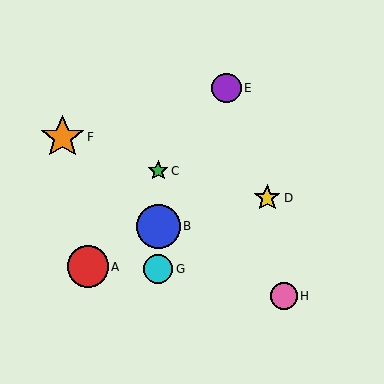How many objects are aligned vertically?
3 objects (B, C, G) are aligned vertically.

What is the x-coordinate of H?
Object H is at x≈284.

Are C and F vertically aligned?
No, C is at x≈158 and F is at x≈63.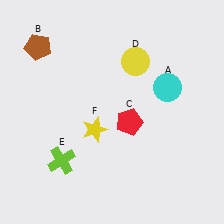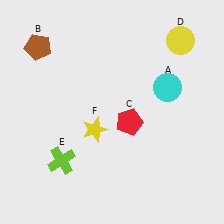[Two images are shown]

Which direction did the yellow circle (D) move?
The yellow circle (D) moved right.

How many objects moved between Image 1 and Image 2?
1 object moved between the two images.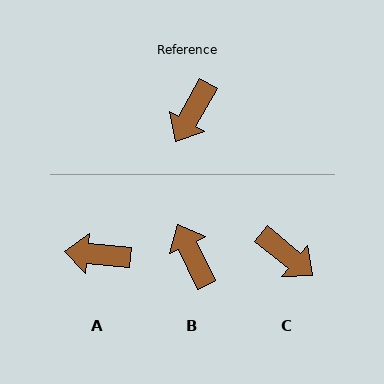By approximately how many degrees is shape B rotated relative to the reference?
Approximately 125 degrees clockwise.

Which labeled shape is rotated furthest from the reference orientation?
B, about 125 degrees away.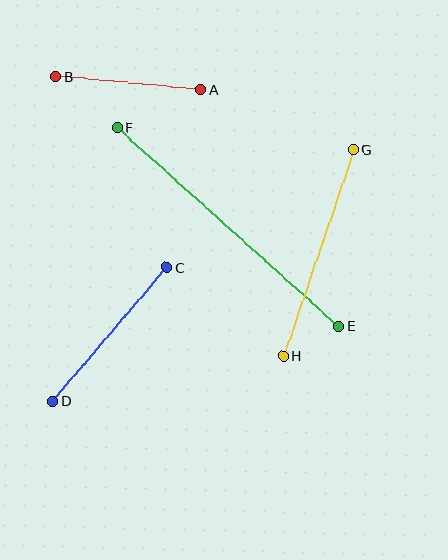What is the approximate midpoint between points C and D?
The midpoint is at approximately (110, 334) pixels.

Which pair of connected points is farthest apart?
Points E and F are farthest apart.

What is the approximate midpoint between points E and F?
The midpoint is at approximately (228, 227) pixels.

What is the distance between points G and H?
The distance is approximately 218 pixels.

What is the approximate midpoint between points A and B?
The midpoint is at approximately (128, 83) pixels.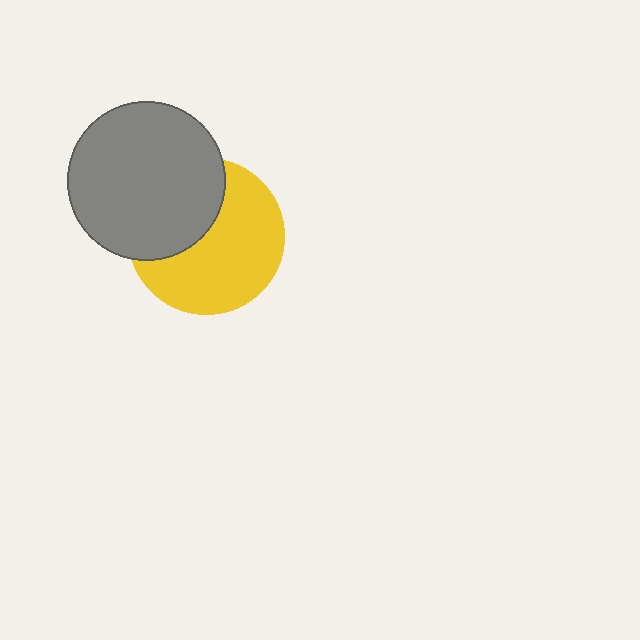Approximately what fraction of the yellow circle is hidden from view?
Roughly 38% of the yellow circle is hidden behind the gray circle.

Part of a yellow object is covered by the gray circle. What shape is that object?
It is a circle.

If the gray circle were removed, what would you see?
You would see the complete yellow circle.